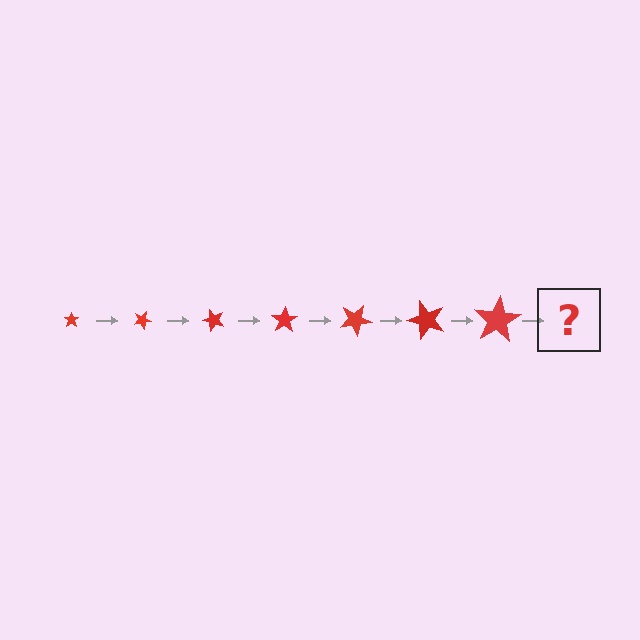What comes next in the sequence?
The next element should be a star, larger than the previous one and rotated 175 degrees from the start.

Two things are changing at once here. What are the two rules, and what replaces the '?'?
The two rules are that the star grows larger each step and it rotates 25 degrees each step. The '?' should be a star, larger than the previous one and rotated 175 degrees from the start.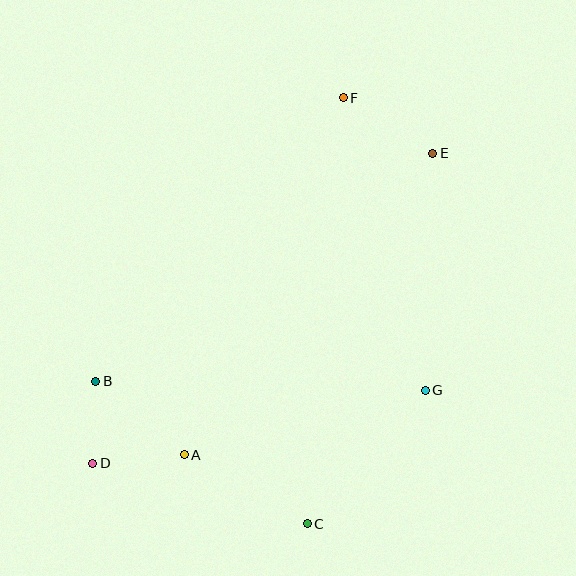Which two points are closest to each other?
Points B and D are closest to each other.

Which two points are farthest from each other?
Points D and E are farthest from each other.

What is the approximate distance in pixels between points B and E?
The distance between B and E is approximately 407 pixels.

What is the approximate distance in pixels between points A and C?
The distance between A and C is approximately 141 pixels.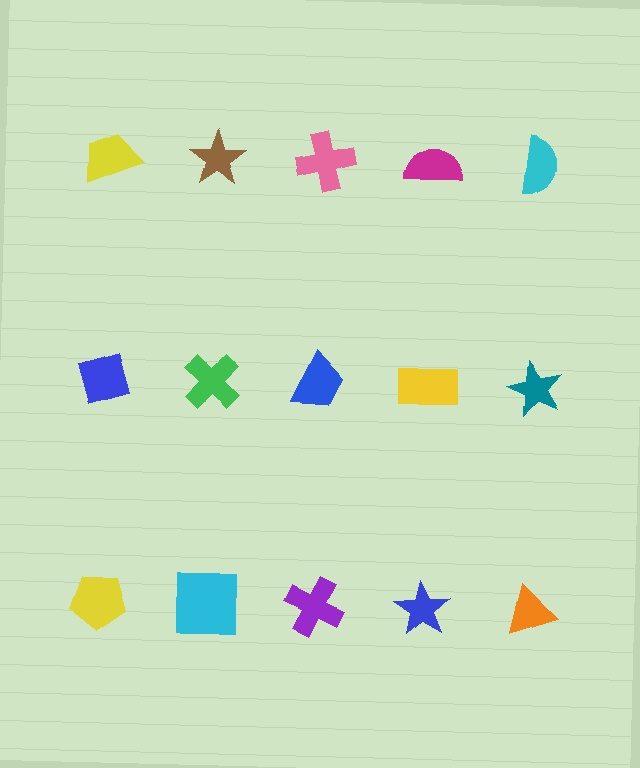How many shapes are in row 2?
5 shapes.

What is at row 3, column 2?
A cyan square.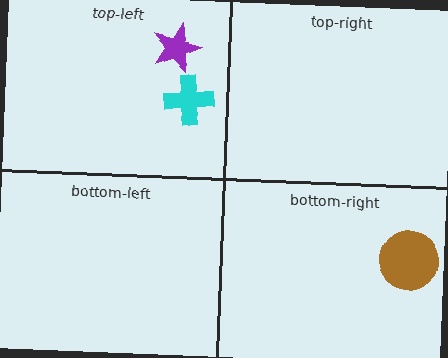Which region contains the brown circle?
The bottom-right region.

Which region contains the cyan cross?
The top-left region.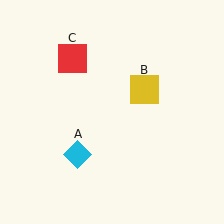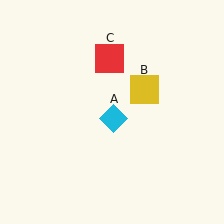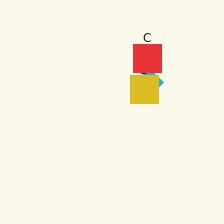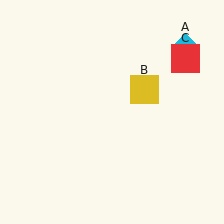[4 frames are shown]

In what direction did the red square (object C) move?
The red square (object C) moved right.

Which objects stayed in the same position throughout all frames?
Yellow square (object B) remained stationary.